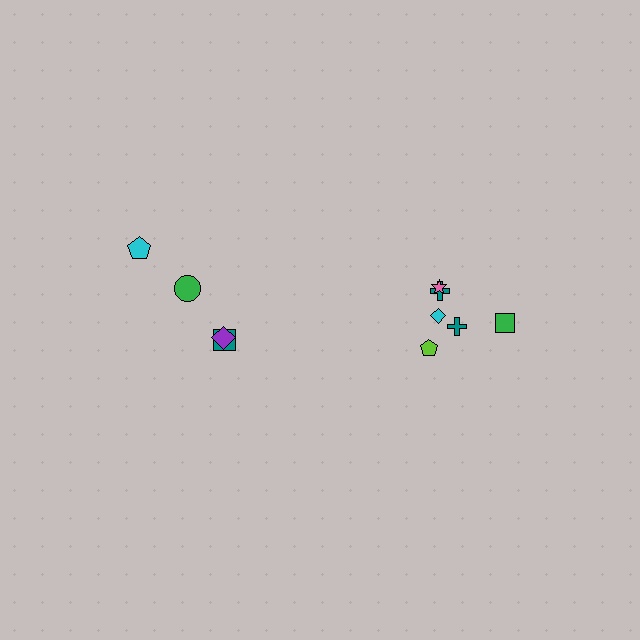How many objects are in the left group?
There are 4 objects.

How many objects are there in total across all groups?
There are 10 objects.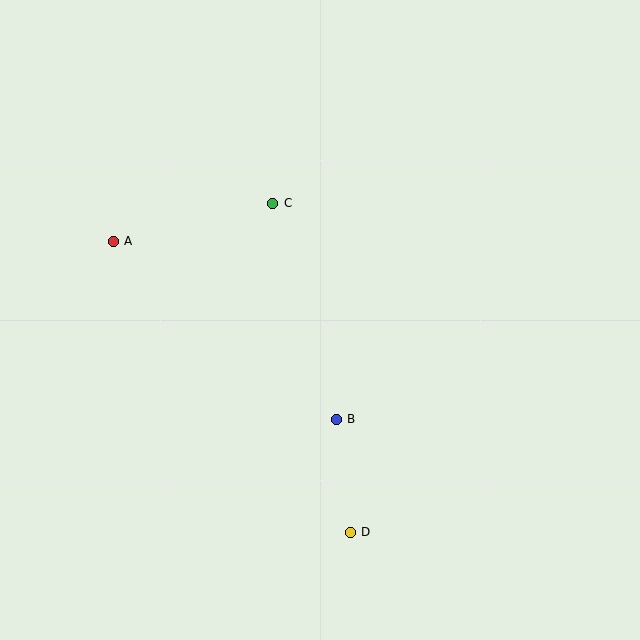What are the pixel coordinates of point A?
Point A is at (113, 241).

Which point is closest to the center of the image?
Point B at (336, 419) is closest to the center.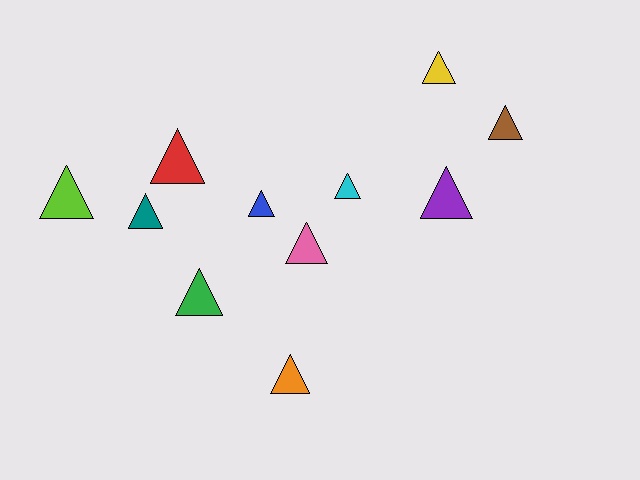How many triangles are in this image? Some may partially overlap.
There are 11 triangles.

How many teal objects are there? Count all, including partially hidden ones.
There is 1 teal object.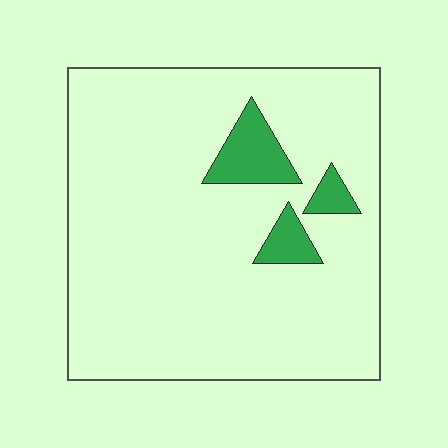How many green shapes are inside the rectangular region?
3.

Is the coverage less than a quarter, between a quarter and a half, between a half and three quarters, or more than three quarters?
Less than a quarter.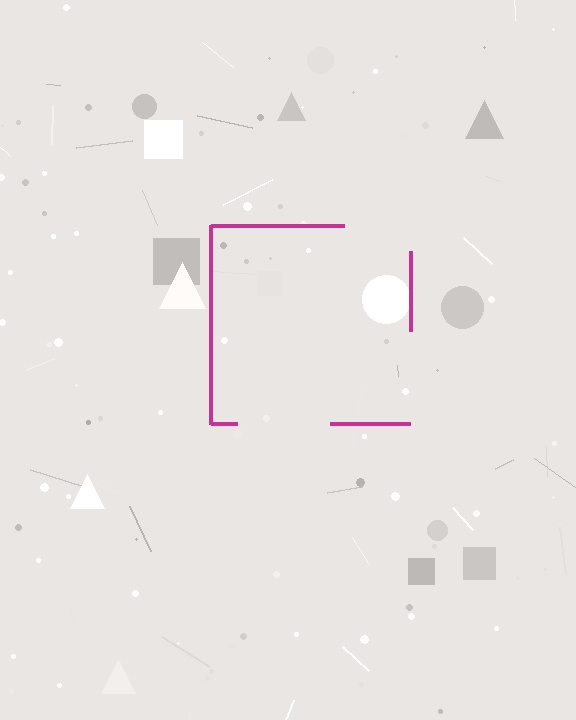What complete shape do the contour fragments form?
The contour fragments form a square.